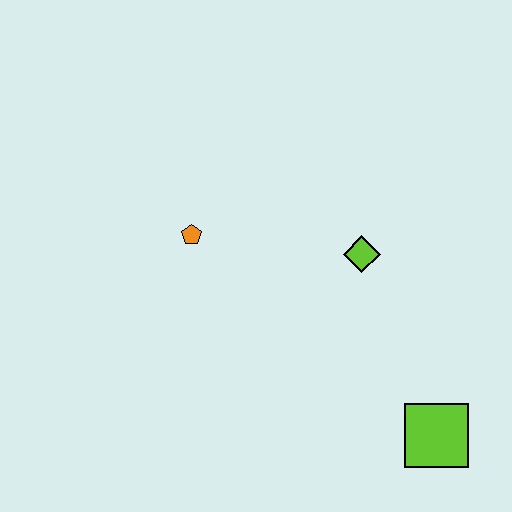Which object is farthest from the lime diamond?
The lime square is farthest from the lime diamond.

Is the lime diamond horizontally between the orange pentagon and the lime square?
Yes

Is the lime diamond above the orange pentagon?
No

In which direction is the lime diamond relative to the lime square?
The lime diamond is above the lime square.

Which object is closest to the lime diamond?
The orange pentagon is closest to the lime diamond.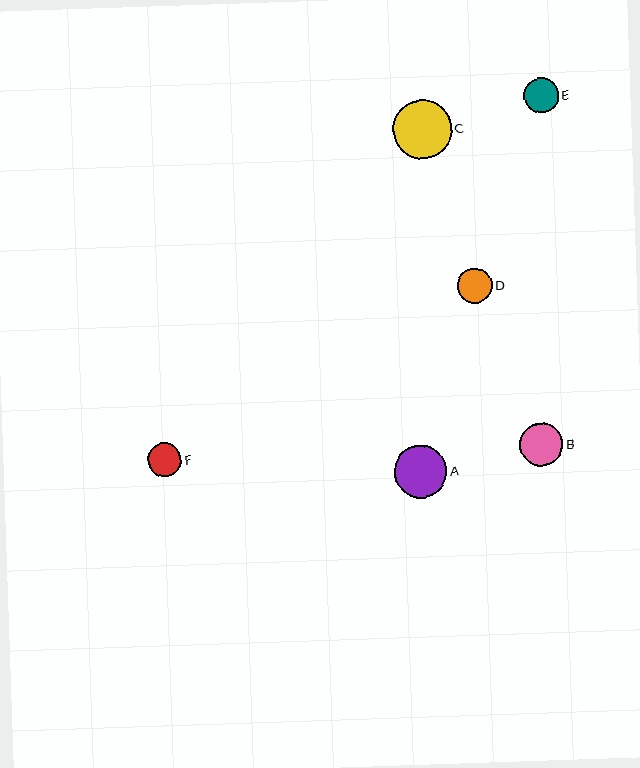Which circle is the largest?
Circle C is the largest with a size of approximately 59 pixels.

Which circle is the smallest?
Circle F is the smallest with a size of approximately 33 pixels.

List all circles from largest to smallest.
From largest to smallest: C, A, B, E, D, F.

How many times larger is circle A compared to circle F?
Circle A is approximately 1.6 times the size of circle F.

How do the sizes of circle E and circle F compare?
Circle E and circle F are approximately the same size.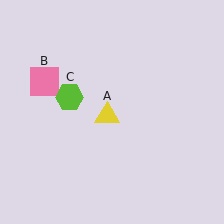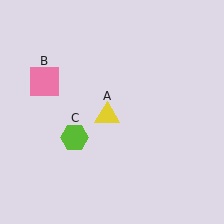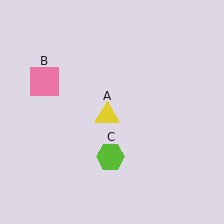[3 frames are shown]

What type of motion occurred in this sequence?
The lime hexagon (object C) rotated counterclockwise around the center of the scene.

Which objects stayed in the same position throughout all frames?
Yellow triangle (object A) and pink square (object B) remained stationary.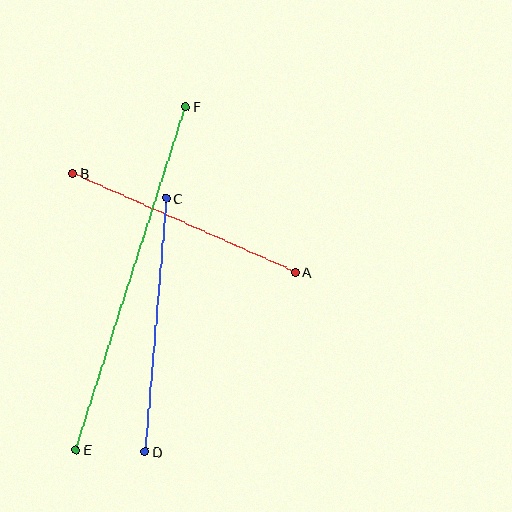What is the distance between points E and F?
The distance is approximately 360 pixels.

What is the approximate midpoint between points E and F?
The midpoint is at approximately (131, 278) pixels.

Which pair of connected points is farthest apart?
Points E and F are farthest apart.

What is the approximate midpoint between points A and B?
The midpoint is at approximately (184, 223) pixels.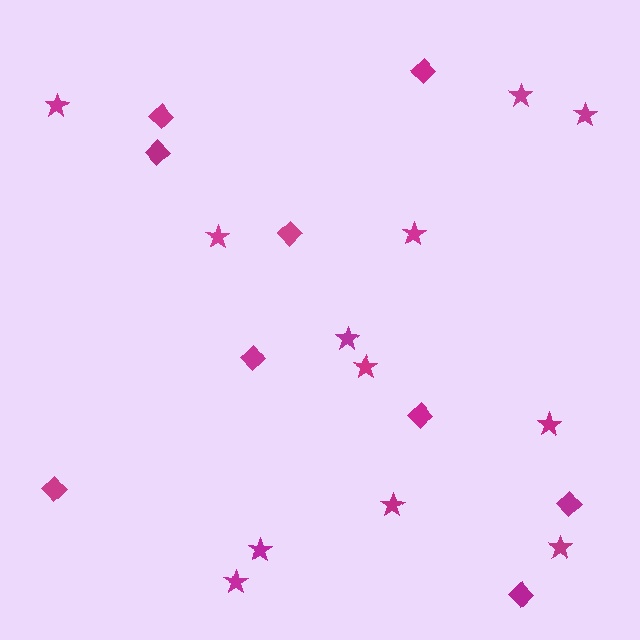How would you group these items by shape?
There are 2 groups: one group of stars (12) and one group of diamonds (9).